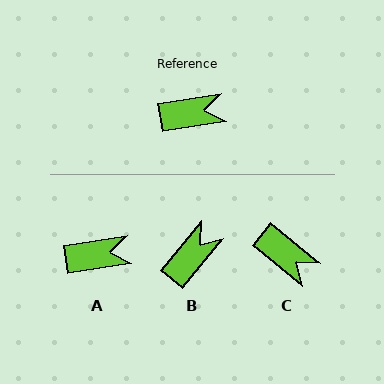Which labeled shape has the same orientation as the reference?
A.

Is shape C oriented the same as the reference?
No, it is off by about 48 degrees.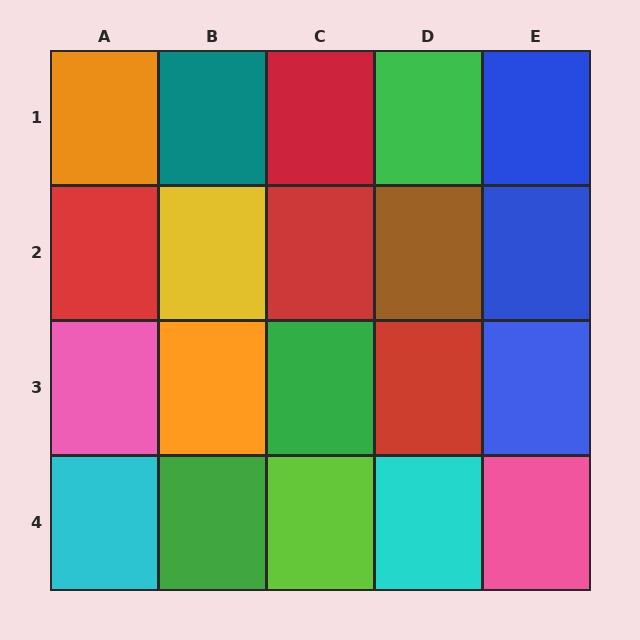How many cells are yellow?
1 cell is yellow.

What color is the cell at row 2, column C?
Red.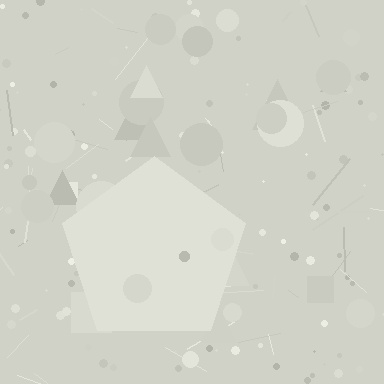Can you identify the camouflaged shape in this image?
The camouflaged shape is a pentagon.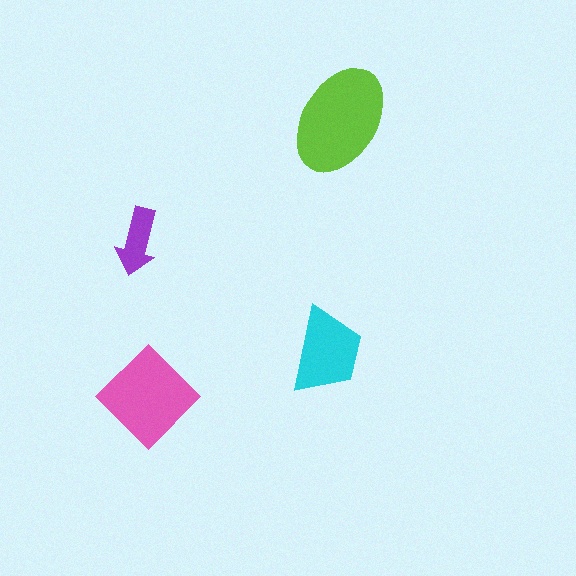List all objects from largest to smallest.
The lime ellipse, the pink diamond, the cyan trapezoid, the purple arrow.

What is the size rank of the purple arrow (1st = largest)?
4th.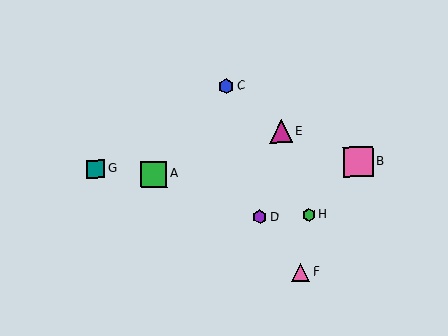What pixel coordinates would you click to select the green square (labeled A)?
Click at (154, 174) to select the green square A.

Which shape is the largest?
The pink square (labeled B) is the largest.